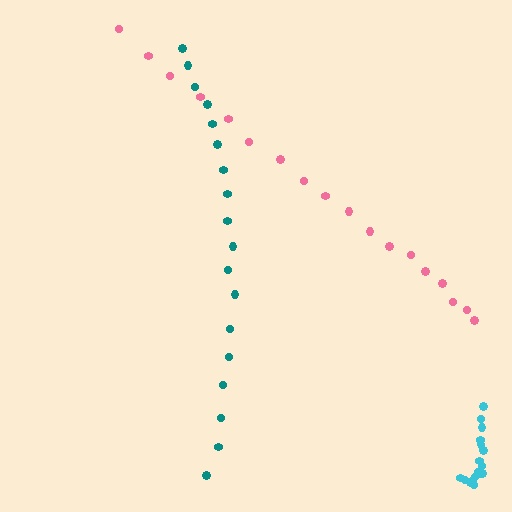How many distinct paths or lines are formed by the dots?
There are 3 distinct paths.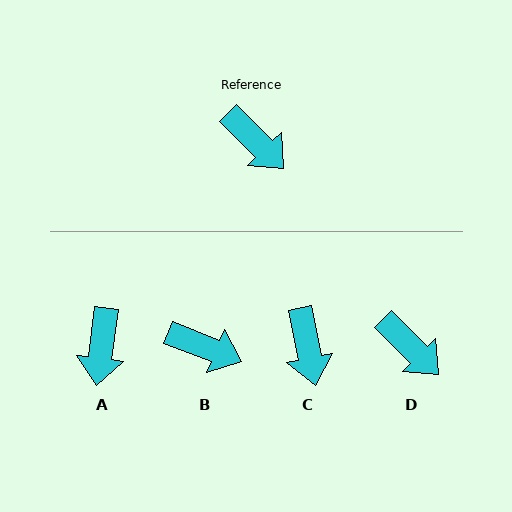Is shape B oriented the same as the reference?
No, it is off by about 24 degrees.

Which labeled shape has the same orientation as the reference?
D.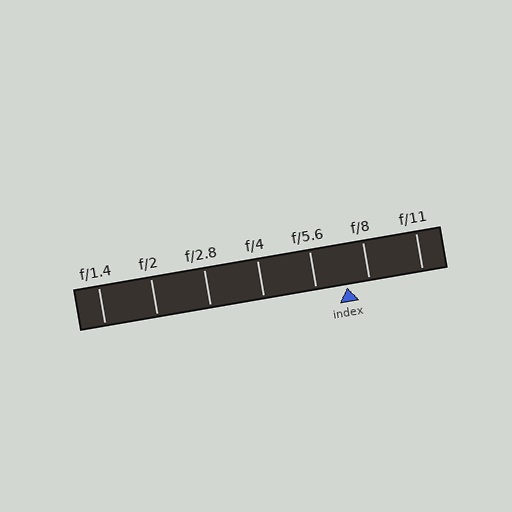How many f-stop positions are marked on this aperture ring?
There are 7 f-stop positions marked.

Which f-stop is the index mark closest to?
The index mark is closest to f/8.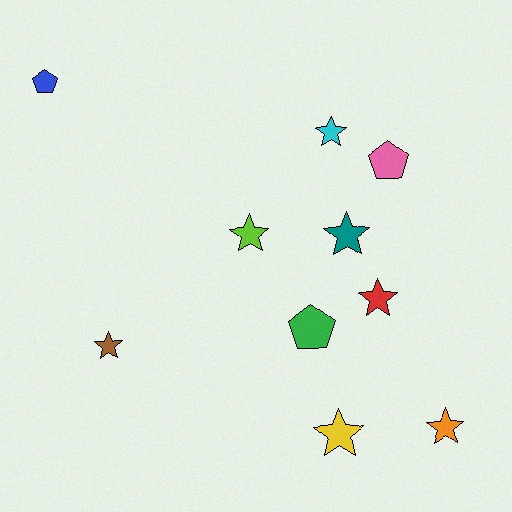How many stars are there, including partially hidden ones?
There are 7 stars.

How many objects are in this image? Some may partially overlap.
There are 10 objects.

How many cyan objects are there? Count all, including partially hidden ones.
There is 1 cyan object.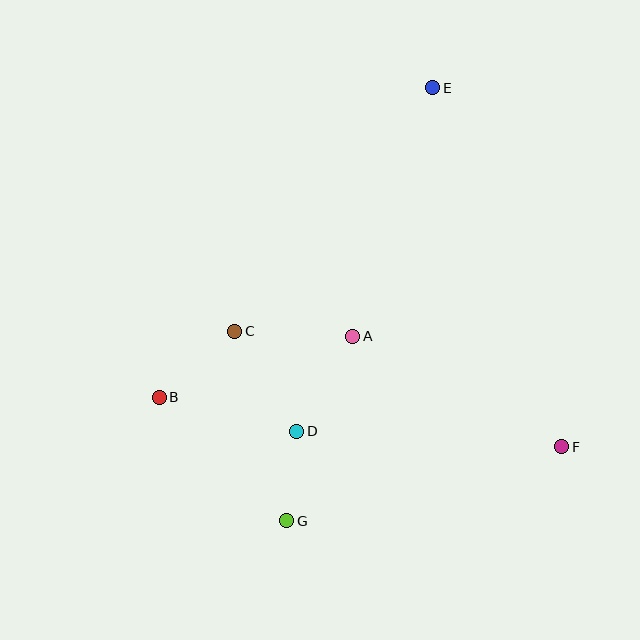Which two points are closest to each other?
Points D and G are closest to each other.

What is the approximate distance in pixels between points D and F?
The distance between D and F is approximately 266 pixels.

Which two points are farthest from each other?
Points E and G are farthest from each other.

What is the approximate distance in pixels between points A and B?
The distance between A and B is approximately 203 pixels.